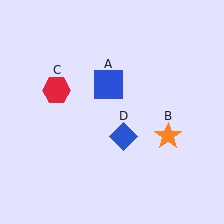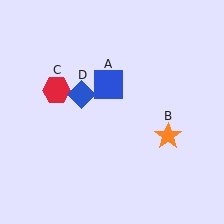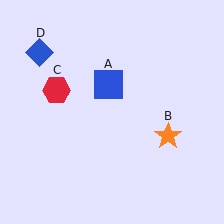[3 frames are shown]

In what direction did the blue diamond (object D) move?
The blue diamond (object D) moved up and to the left.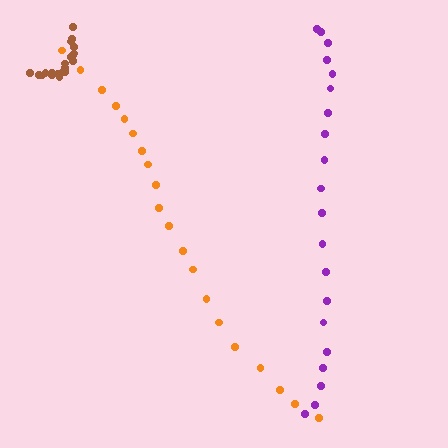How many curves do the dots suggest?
There are 3 distinct paths.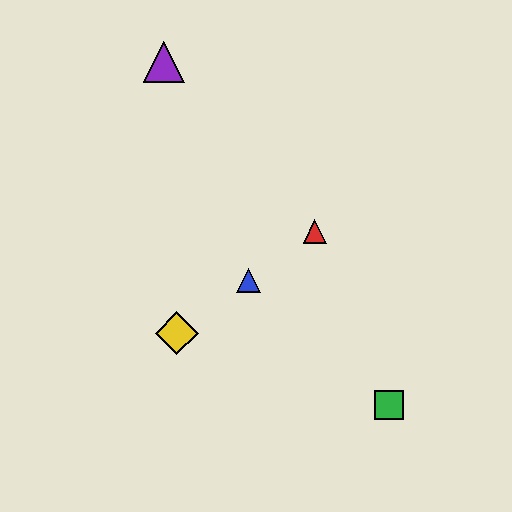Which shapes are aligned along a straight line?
The red triangle, the blue triangle, the yellow diamond are aligned along a straight line.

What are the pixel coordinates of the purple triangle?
The purple triangle is at (164, 62).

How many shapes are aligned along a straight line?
3 shapes (the red triangle, the blue triangle, the yellow diamond) are aligned along a straight line.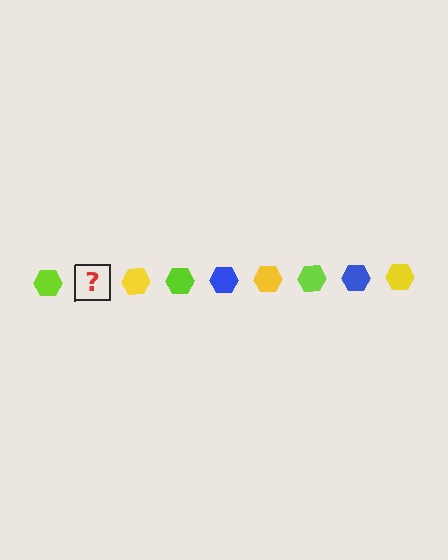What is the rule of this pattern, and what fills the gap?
The rule is that the pattern cycles through lime, blue, yellow hexagons. The gap should be filled with a blue hexagon.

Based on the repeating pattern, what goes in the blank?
The blank should be a blue hexagon.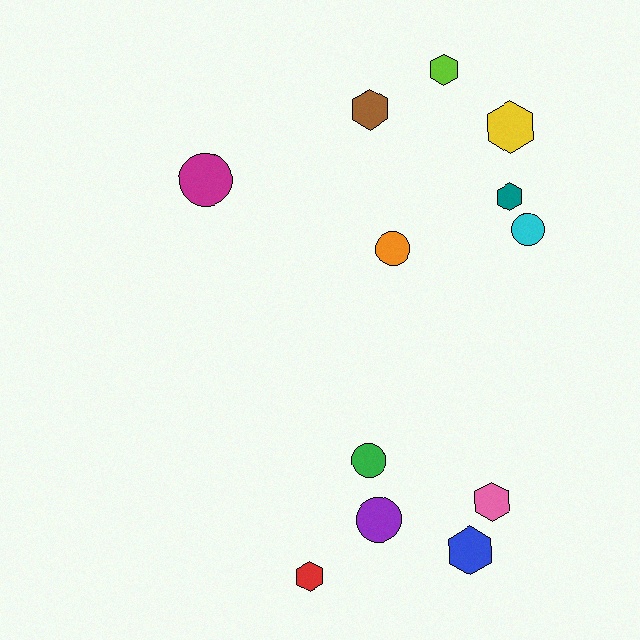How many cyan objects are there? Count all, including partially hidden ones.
There is 1 cyan object.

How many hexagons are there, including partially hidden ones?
There are 7 hexagons.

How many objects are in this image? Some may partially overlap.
There are 12 objects.